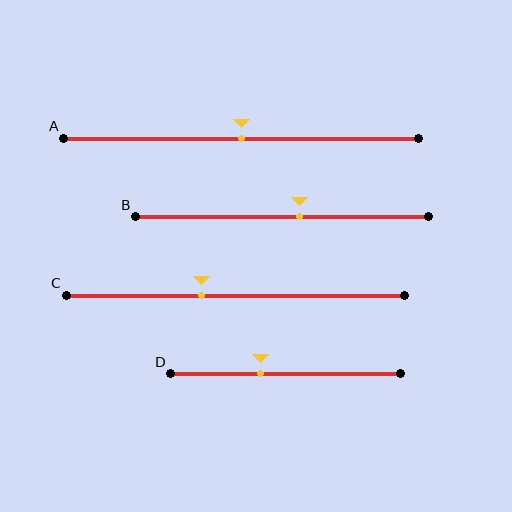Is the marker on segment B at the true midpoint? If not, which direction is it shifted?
No, the marker on segment B is shifted to the right by about 6% of the segment length.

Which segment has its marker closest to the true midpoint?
Segment A has its marker closest to the true midpoint.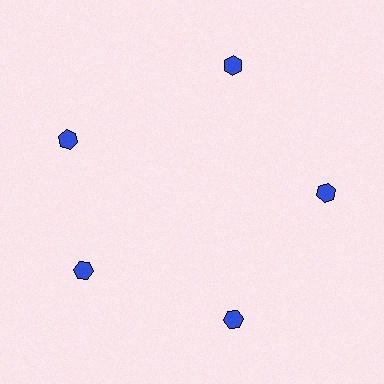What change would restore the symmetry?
The symmetry would be restored by rotating it back into even spacing with its neighbors so that all 5 hexagons sit at equal angles and equal distance from the center.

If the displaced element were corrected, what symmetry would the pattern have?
It would have 5-fold rotational symmetry — the pattern would map onto itself every 72 degrees.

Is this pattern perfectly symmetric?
No. The 5 blue hexagons are arranged in a ring, but one element near the 10 o'clock position is rotated out of alignment along the ring, breaking the 5-fold rotational symmetry.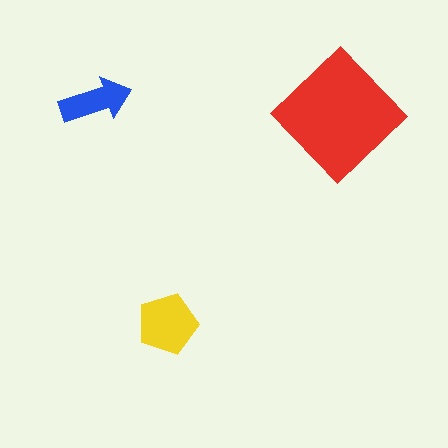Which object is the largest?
The red diamond.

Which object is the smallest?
The blue arrow.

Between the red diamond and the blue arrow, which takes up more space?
The red diamond.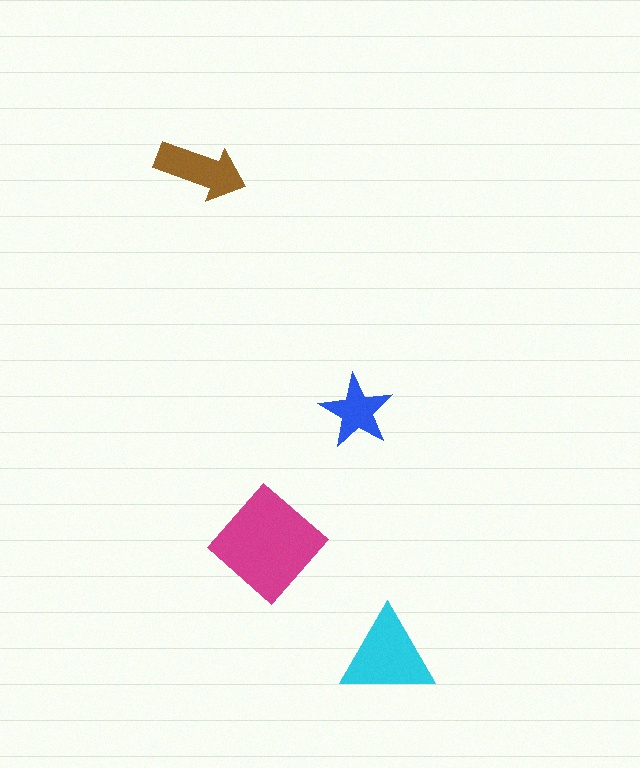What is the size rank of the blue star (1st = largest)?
4th.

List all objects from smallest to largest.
The blue star, the brown arrow, the cyan triangle, the magenta diamond.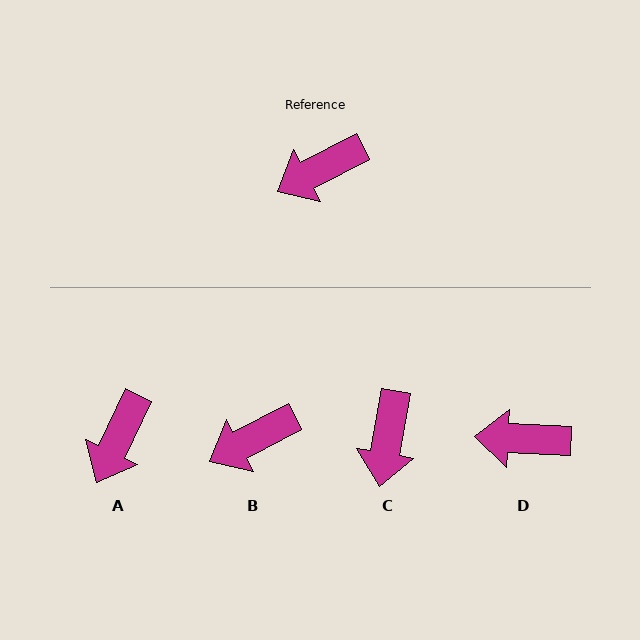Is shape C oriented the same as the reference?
No, it is off by about 52 degrees.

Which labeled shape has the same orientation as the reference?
B.